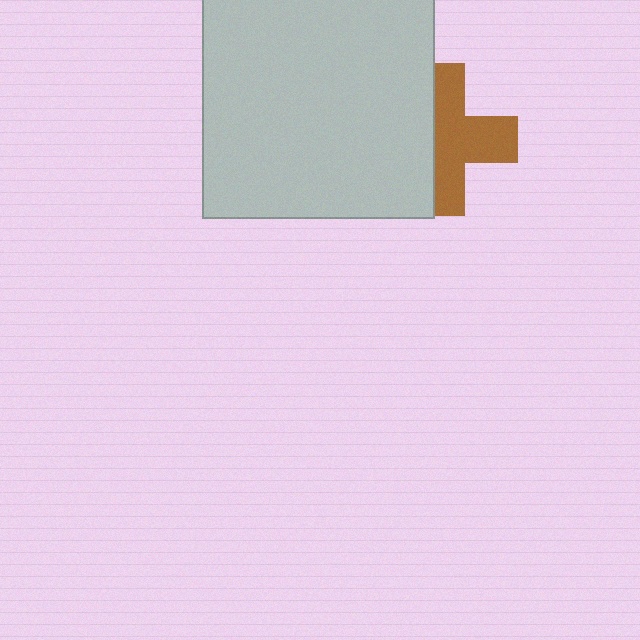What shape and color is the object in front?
The object in front is a light gray square.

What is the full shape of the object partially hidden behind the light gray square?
The partially hidden object is a brown cross.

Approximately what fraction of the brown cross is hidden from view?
Roughly 43% of the brown cross is hidden behind the light gray square.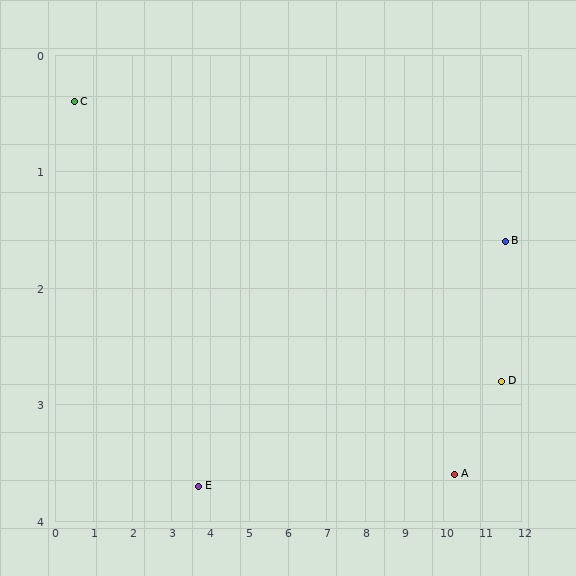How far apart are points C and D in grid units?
Points C and D are about 11.3 grid units apart.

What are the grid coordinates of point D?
Point D is at approximately (11.5, 2.8).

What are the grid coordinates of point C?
Point C is at approximately (0.5, 0.4).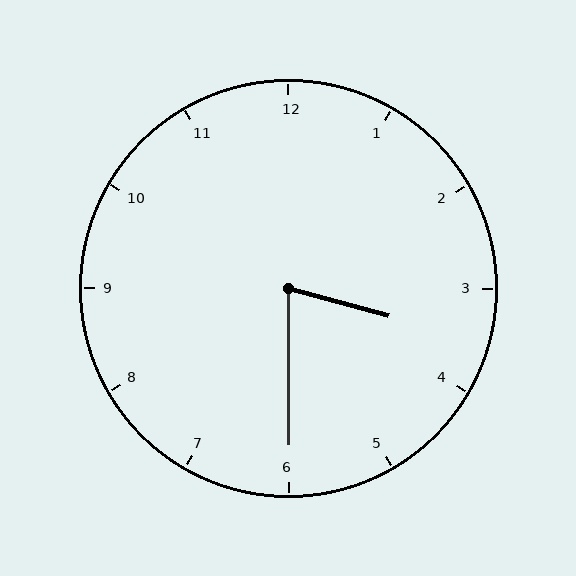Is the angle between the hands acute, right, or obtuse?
It is acute.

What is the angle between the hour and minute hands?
Approximately 75 degrees.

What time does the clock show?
3:30.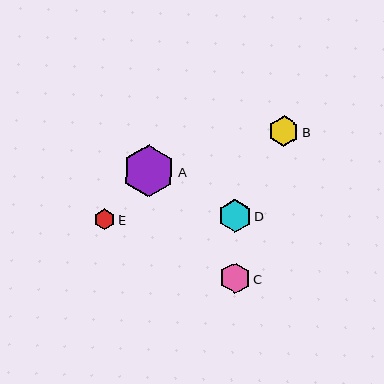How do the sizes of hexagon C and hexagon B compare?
Hexagon C and hexagon B are approximately the same size.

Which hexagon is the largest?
Hexagon A is the largest with a size of approximately 52 pixels.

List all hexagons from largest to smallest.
From largest to smallest: A, D, C, B, E.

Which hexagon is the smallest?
Hexagon E is the smallest with a size of approximately 20 pixels.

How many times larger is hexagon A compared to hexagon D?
Hexagon A is approximately 1.6 times the size of hexagon D.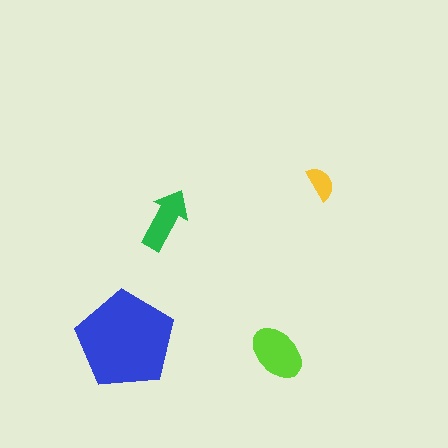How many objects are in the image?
There are 4 objects in the image.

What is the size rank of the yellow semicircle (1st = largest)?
4th.